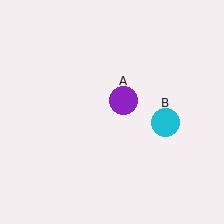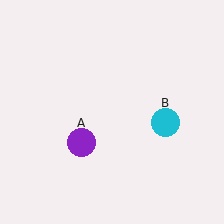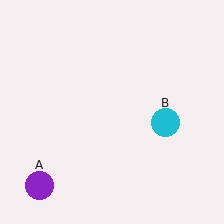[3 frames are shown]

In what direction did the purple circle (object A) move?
The purple circle (object A) moved down and to the left.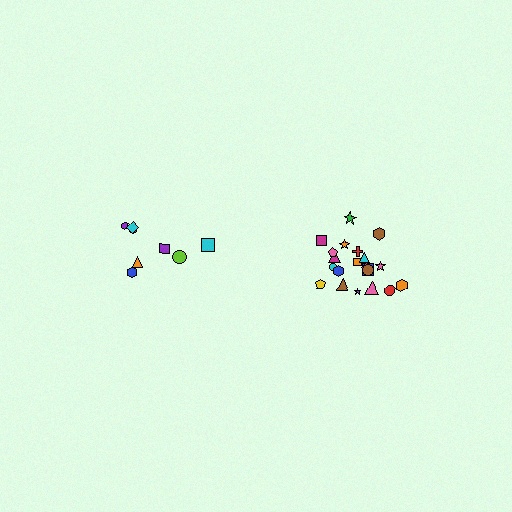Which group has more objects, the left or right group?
The right group.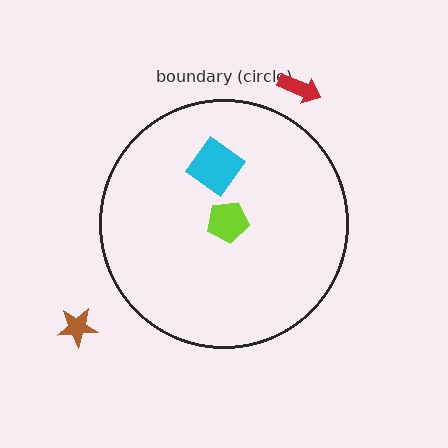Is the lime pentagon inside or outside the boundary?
Inside.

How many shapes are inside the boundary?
2 inside, 2 outside.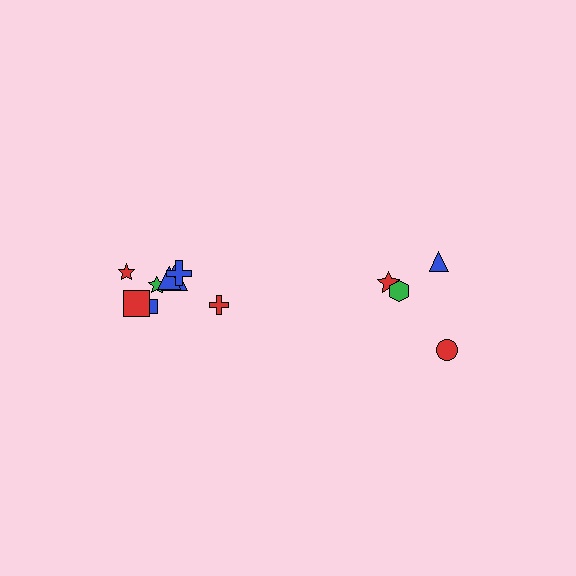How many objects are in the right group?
There are 4 objects.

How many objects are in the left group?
There are 8 objects.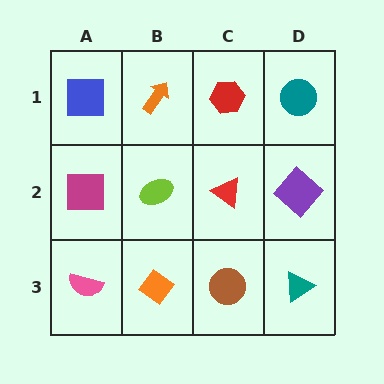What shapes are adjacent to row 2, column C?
A red hexagon (row 1, column C), a brown circle (row 3, column C), a lime ellipse (row 2, column B), a purple diamond (row 2, column D).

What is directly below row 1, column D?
A purple diamond.